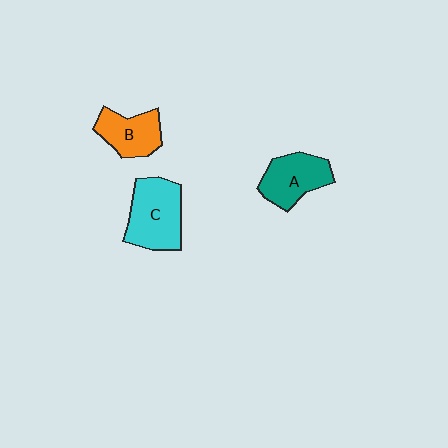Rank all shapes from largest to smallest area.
From largest to smallest: C (cyan), A (teal), B (orange).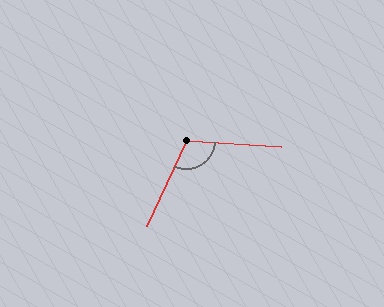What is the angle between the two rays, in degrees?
Approximately 111 degrees.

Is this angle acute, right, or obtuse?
It is obtuse.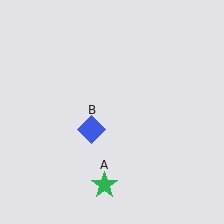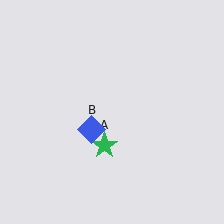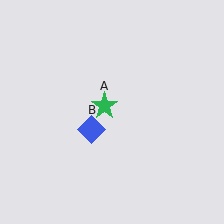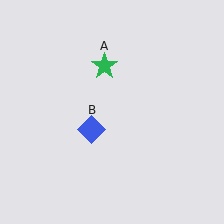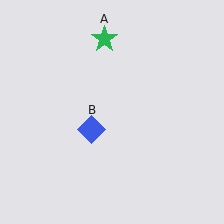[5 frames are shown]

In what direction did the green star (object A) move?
The green star (object A) moved up.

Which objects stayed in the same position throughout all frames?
Blue diamond (object B) remained stationary.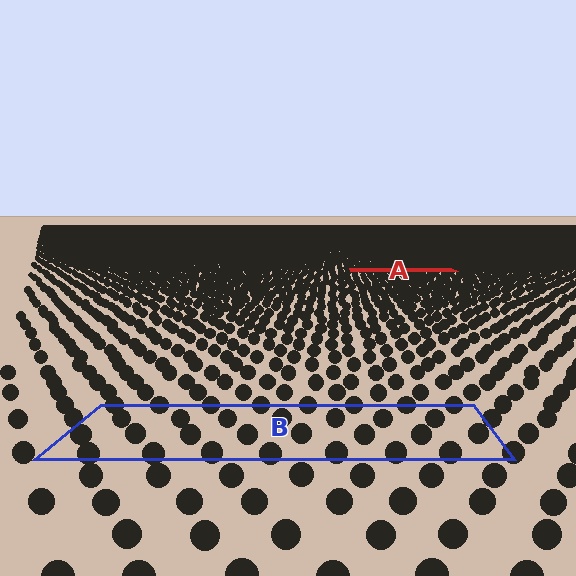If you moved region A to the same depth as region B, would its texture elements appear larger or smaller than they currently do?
They would appear larger. At a closer depth, the same texture elements are projected at a bigger on-screen size.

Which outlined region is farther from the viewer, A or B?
Region A is farther from the viewer — the texture elements inside it appear smaller and more densely packed.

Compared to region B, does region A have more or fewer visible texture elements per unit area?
Region A has more texture elements per unit area — they are packed more densely because it is farther away.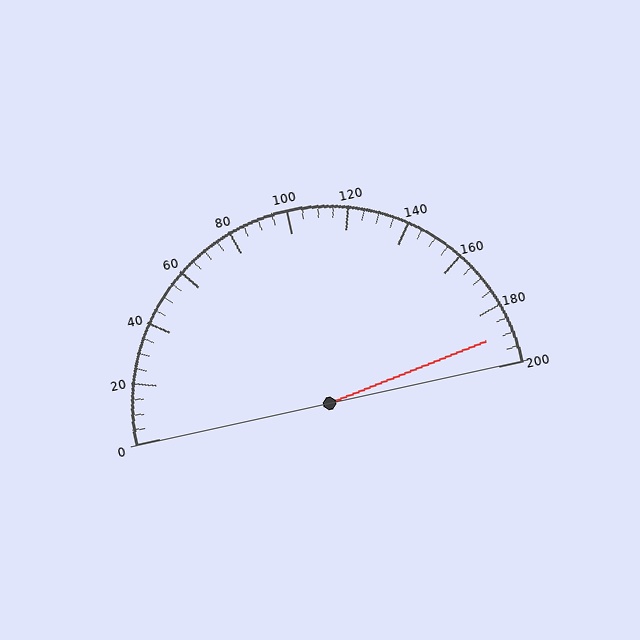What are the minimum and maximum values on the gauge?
The gauge ranges from 0 to 200.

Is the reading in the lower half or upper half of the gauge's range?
The reading is in the upper half of the range (0 to 200).